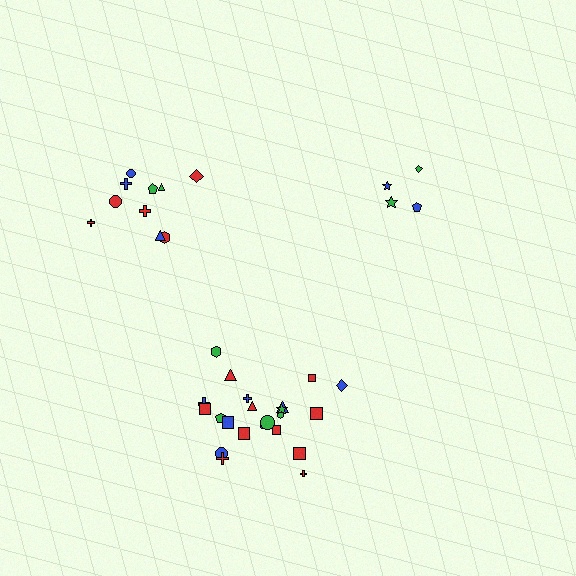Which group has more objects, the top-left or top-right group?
The top-left group.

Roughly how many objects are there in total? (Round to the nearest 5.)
Roughly 35 objects in total.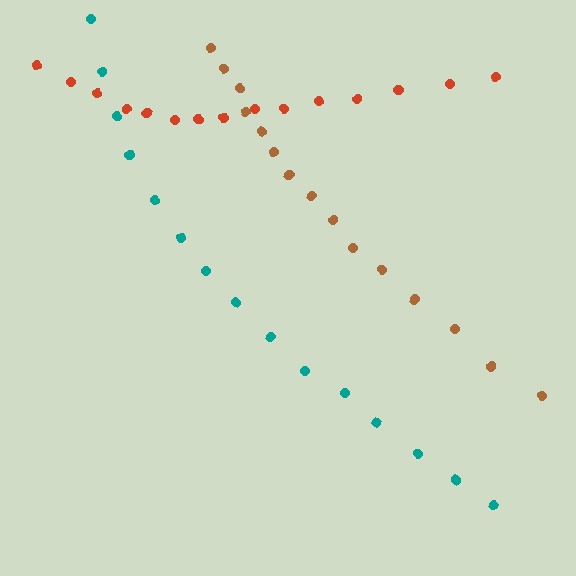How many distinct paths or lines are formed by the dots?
There are 3 distinct paths.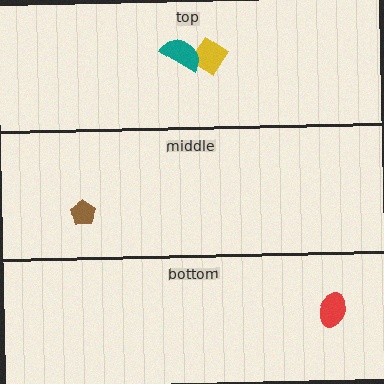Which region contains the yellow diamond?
The top region.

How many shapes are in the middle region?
1.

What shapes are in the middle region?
The brown pentagon.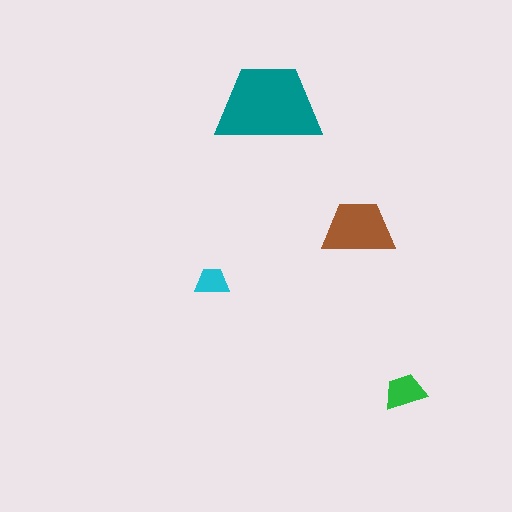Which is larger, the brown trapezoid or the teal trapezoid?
The teal one.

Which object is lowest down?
The green trapezoid is bottommost.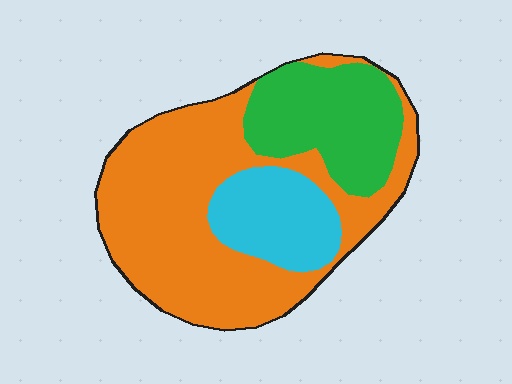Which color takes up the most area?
Orange, at roughly 60%.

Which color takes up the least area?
Cyan, at roughly 15%.